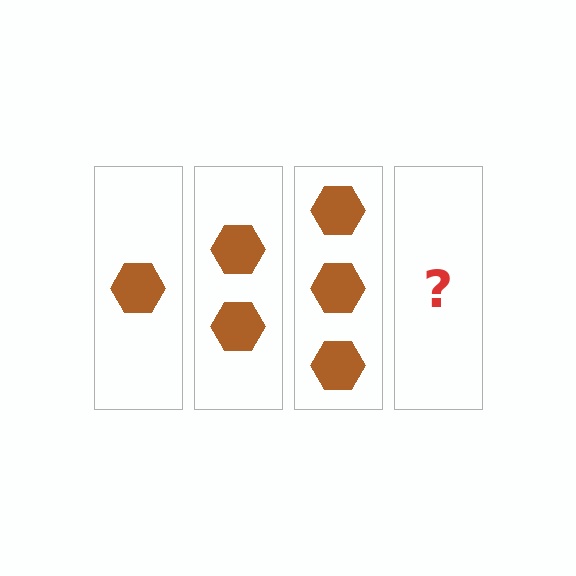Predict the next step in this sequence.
The next step is 4 hexagons.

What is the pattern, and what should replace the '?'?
The pattern is that each step adds one more hexagon. The '?' should be 4 hexagons.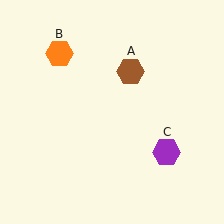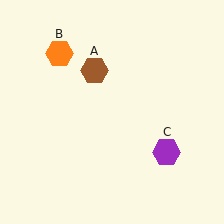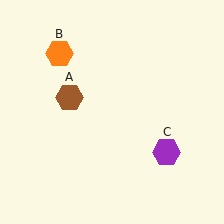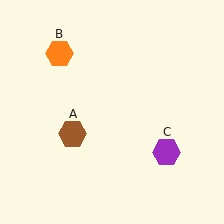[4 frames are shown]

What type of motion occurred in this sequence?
The brown hexagon (object A) rotated counterclockwise around the center of the scene.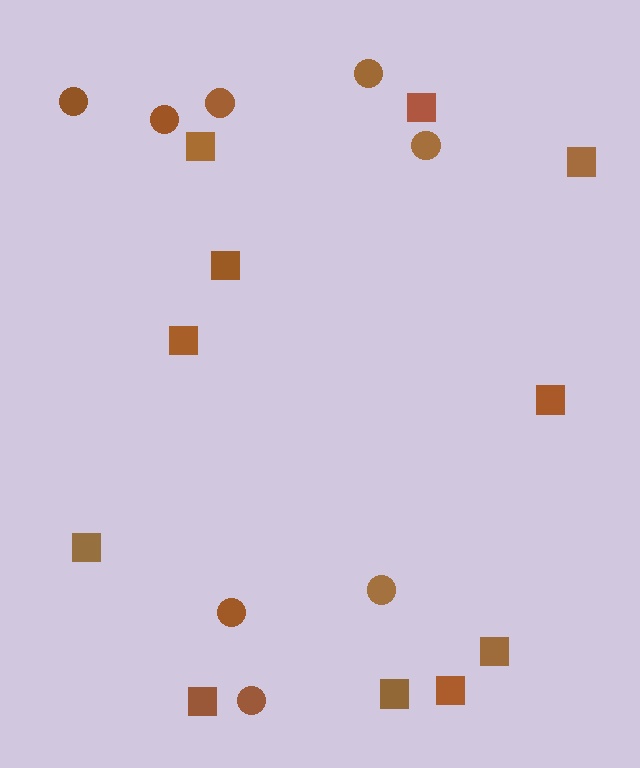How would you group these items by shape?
There are 2 groups: one group of circles (8) and one group of squares (11).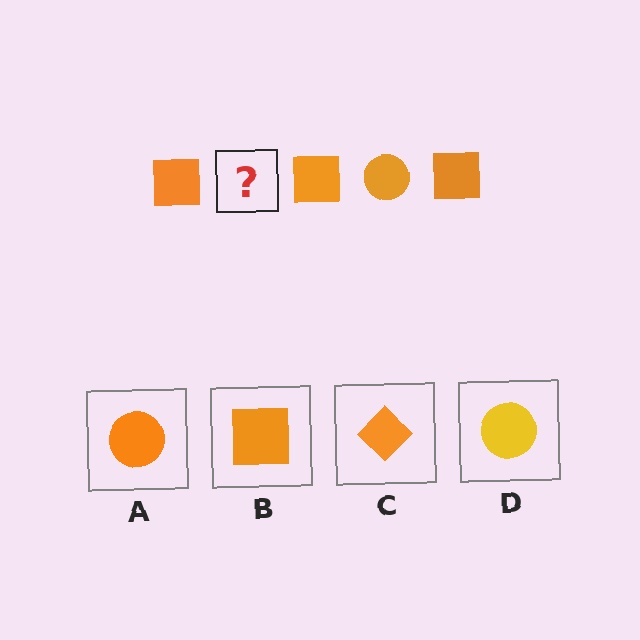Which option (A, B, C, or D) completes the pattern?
A.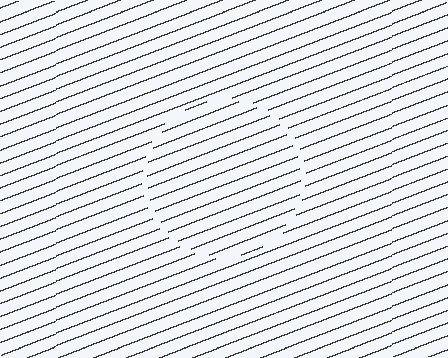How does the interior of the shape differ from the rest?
The interior of the shape contains the same grating, shifted by half a period — the contour is defined by the phase discontinuity where line-ends from the inner and outer gratings abut.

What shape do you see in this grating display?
An illusory circle. The interior of the shape contains the same grating, shifted by half a period — the contour is defined by the phase discontinuity where line-ends from the inner and outer gratings abut.